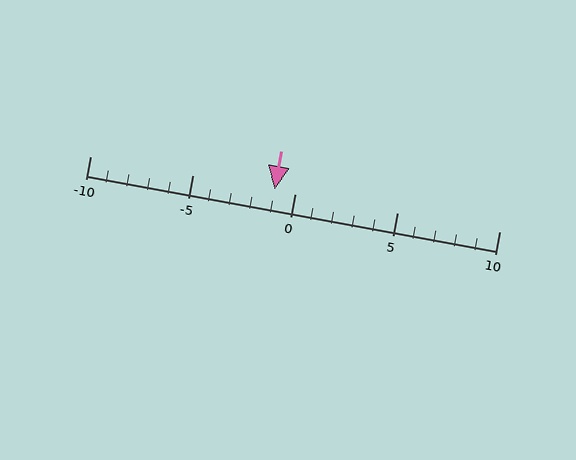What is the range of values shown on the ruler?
The ruler shows values from -10 to 10.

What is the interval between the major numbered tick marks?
The major tick marks are spaced 5 units apart.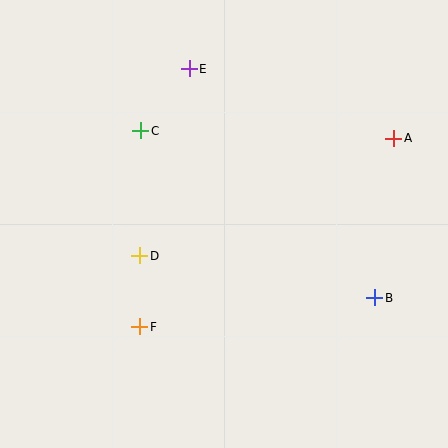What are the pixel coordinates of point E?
Point E is at (189, 69).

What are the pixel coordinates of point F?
Point F is at (140, 327).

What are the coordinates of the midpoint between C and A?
The midpoint between C and A is at (267, 135).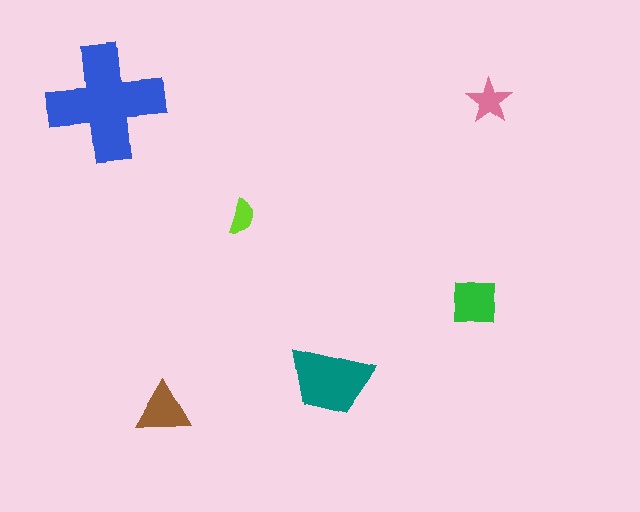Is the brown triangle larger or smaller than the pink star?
Larger.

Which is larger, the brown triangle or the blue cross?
The blue cross.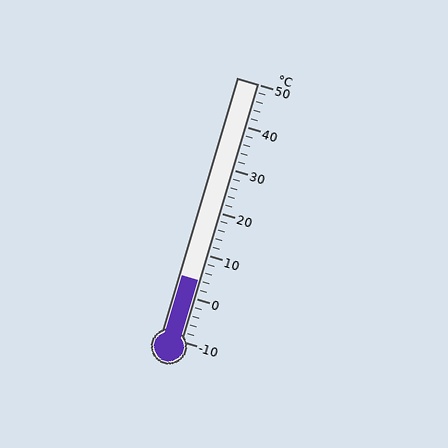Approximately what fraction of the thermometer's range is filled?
The thermometer is filled to approximately 25% of its range.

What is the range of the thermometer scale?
The thermometer scale ranges from -10°C to 50°C.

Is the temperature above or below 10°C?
The temperature is below 10°C.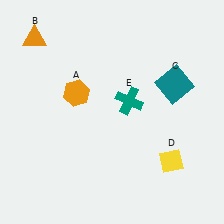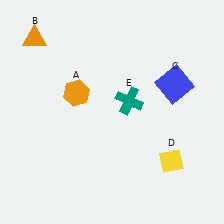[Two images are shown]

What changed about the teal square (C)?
In Image 1, C is teal. In Image 2, it changed to blue.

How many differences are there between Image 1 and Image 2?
There is 1 difference between the two images.